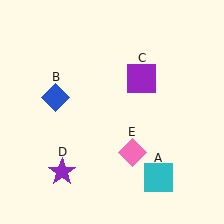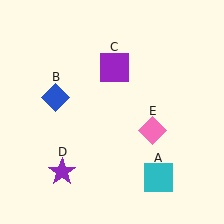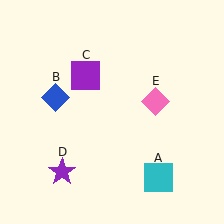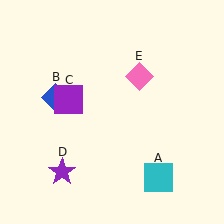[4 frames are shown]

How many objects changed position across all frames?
2 objects changed position: purple square (object C), pink diamond (object E).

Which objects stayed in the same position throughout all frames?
Cyan square (object A) and blue diamond (object B) and purple star (object D) remained stationary.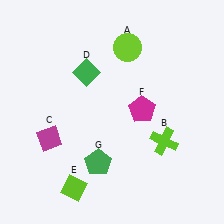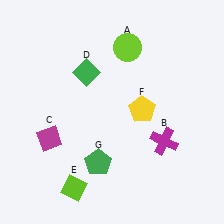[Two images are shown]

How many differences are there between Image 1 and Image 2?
There are 2 differences between the two images.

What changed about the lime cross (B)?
In Image 1, B is lime. In Image 2, it changed to magenta.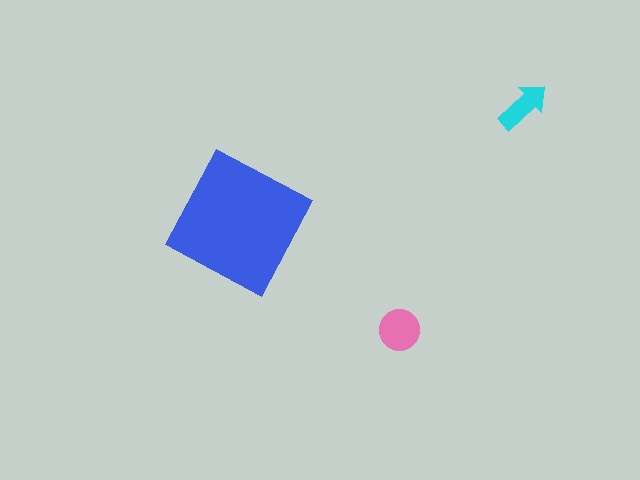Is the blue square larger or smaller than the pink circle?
Larger.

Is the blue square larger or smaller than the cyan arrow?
Larger.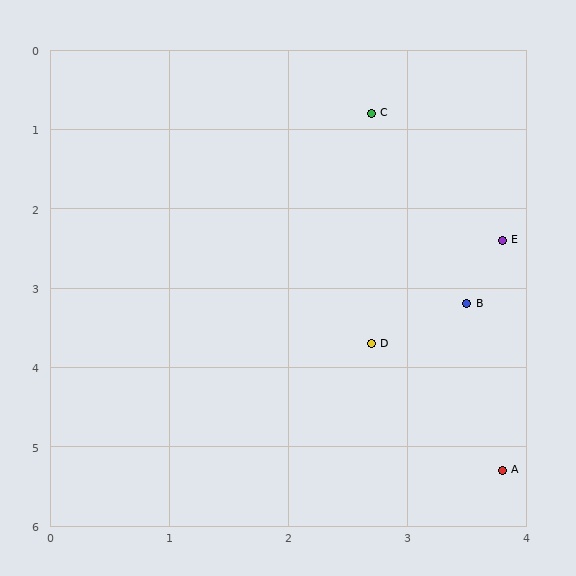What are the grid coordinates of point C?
Point C is at approximately (2.7, 0.8).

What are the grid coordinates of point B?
Point B is at approximately (3.5, 3.2).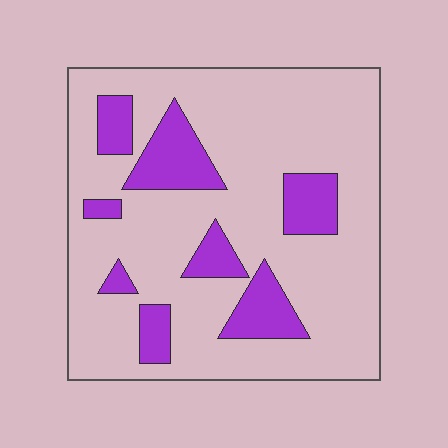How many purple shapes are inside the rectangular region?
8.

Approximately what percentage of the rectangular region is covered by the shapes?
Approximately 20%.